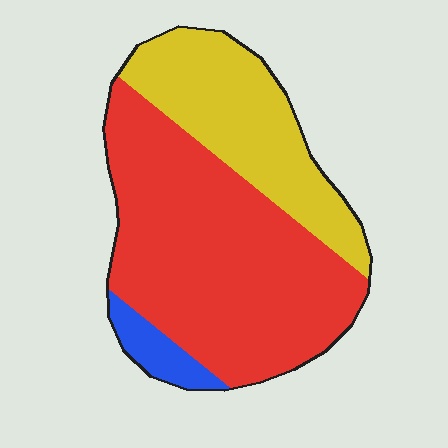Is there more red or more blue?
Red.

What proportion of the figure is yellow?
Yellow covers 31% of the figure.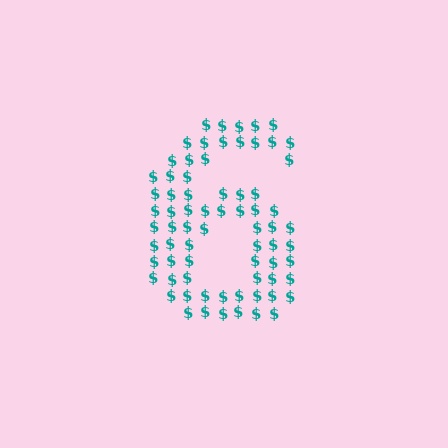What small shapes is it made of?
It is made of small dollar signs.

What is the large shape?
The large shape is the digit 6.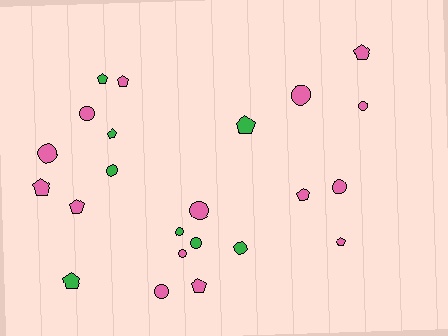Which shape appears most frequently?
Circle, with 12 objects.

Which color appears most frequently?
Pink, with 15 objects.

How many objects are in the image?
There are 23 objects.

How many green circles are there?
There are 4 green circles.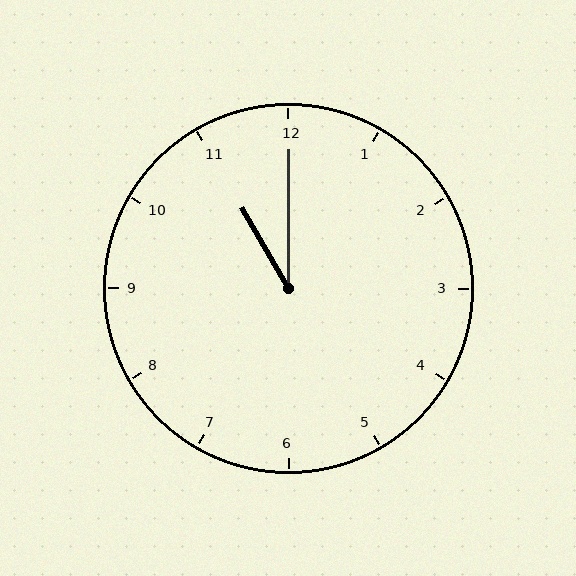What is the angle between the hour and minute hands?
Approximately 30 degrees.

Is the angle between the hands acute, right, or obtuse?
It is acute.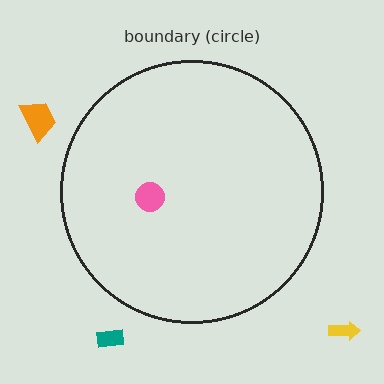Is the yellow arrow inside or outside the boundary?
Outside.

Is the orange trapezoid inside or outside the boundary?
Outside.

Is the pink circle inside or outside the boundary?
Inside.